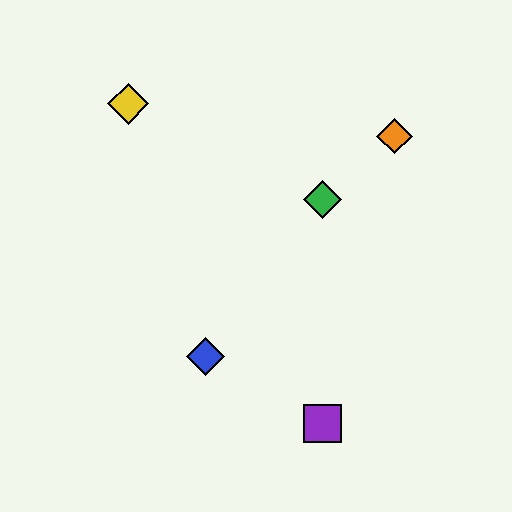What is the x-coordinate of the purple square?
The purple square is at x≈323.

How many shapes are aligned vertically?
3 shapes (the red square, the green diamond, the purple square) are aligned vertically.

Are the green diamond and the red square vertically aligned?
Yes, both are at x≈323.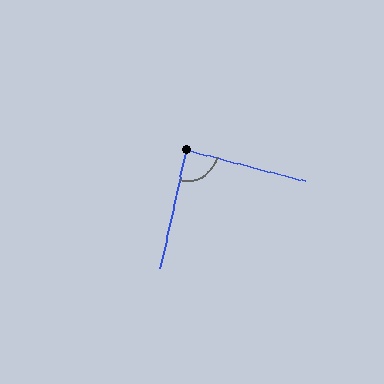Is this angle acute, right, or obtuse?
It is approximately a right angle.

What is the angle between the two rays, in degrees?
Approximately 87 degrees.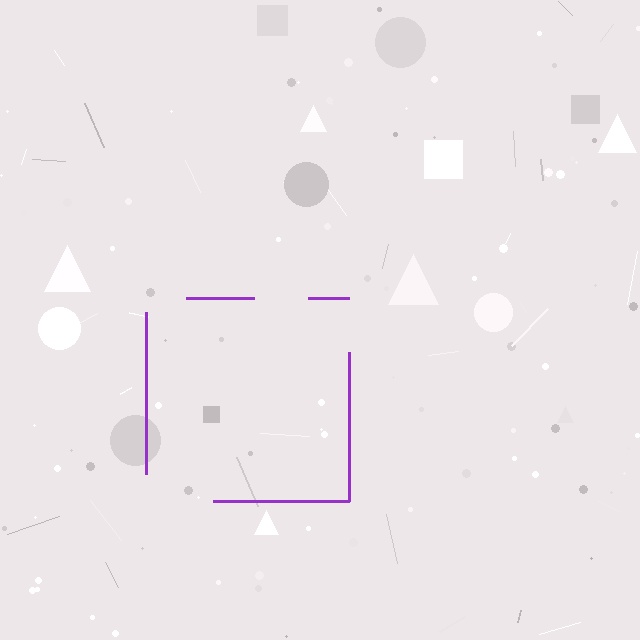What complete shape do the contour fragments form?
The contour fragments form a square.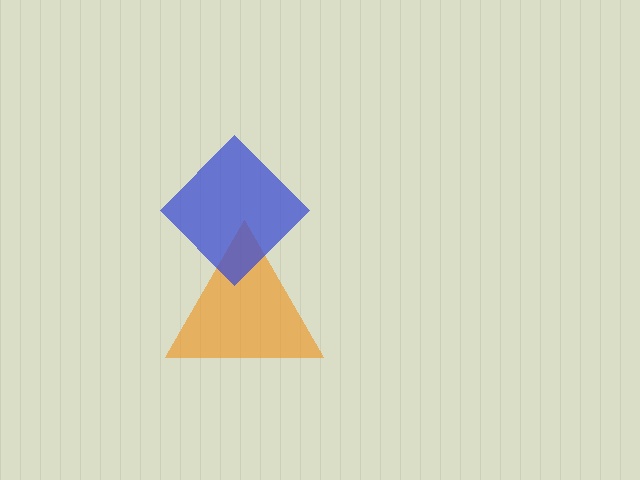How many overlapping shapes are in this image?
There are 2 overlapping shapes in the image.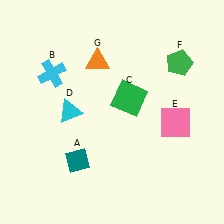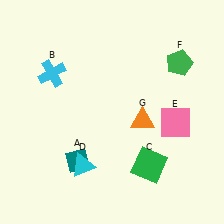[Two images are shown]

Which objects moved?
The objects that moved are: the green square (C), the cyan triangle (D), the orange triangle (G).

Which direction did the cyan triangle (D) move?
The cyan triangle (D) moved down.